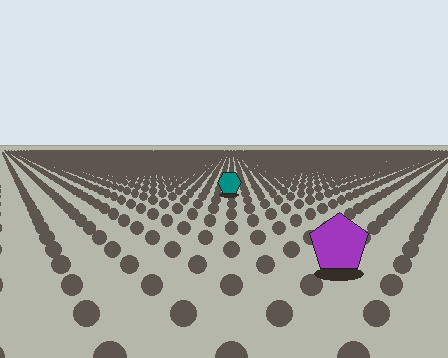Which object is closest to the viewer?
The purple pentagon is closest. The texture marks near it are larger and more spread out.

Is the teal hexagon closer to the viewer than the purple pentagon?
No. The purple pentagon is closer — you can tell from the texture gradient: the ground texture is coarser near it.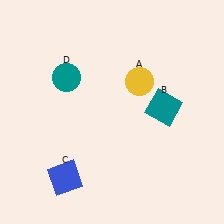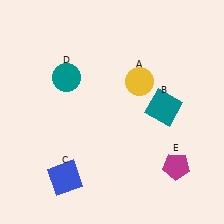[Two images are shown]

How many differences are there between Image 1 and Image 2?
There is 1 difference between the two images.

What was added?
A magenta pentagon (E) was added in Image 2.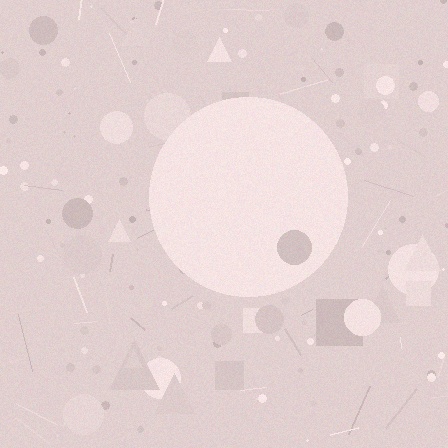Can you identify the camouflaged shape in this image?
The camouflaged shape is a circle.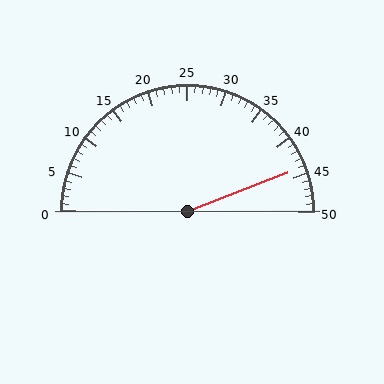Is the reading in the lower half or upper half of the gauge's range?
The reading is in the upper half of the range (0 to 50).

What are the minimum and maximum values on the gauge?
The gauge ranges from 0 to 50.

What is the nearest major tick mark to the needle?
The nearest major tick mark is 45.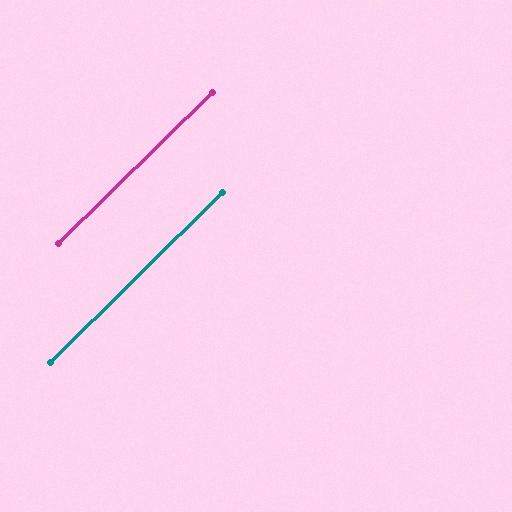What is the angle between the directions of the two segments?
Approximately 0 degrees.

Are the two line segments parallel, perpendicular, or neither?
Parallel — their directions differ by only 0.2°.